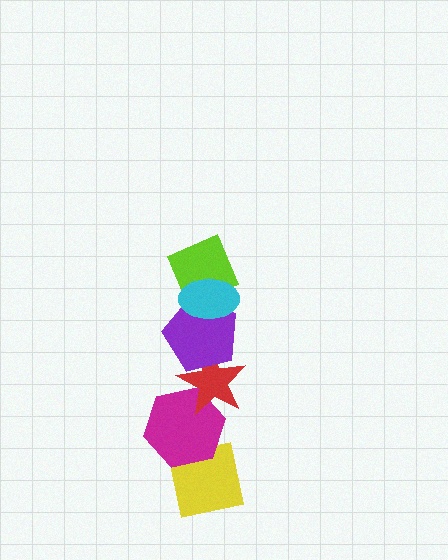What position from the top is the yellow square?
The yellow square is 6th from the top.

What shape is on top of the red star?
The purple pentagon is on top of the red star.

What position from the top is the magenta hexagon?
The magenta hexagon is 5th from the top.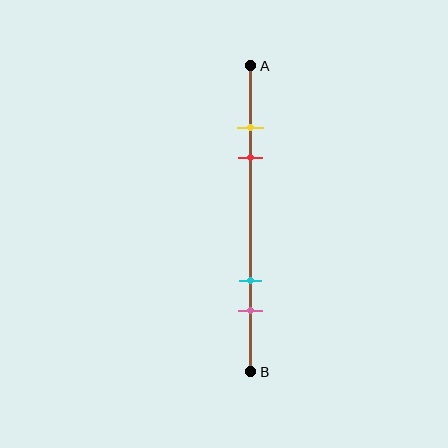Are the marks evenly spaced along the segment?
No, the marks are not evenly spaced.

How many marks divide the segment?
There are 4 marks dividing the segment.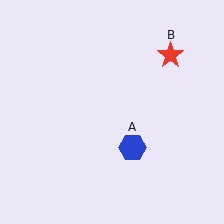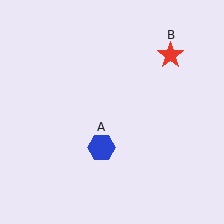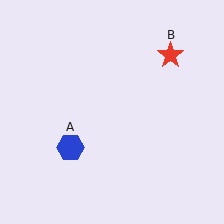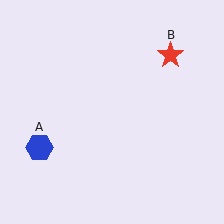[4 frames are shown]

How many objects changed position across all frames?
1 object changed position: blue hexagon (object A).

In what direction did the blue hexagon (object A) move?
The blue hexagon (object A) moved left.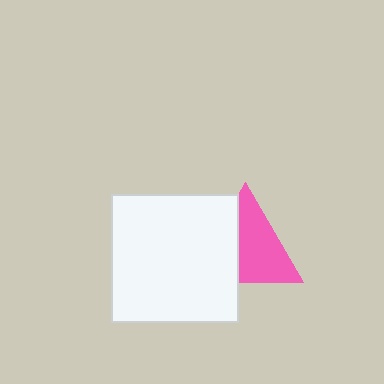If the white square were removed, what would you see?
You would see the complete pink triangle.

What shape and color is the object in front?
The object in front is a white square.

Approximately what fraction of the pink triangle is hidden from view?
Roughly 40% of the pink triangle is hidden behind the white square.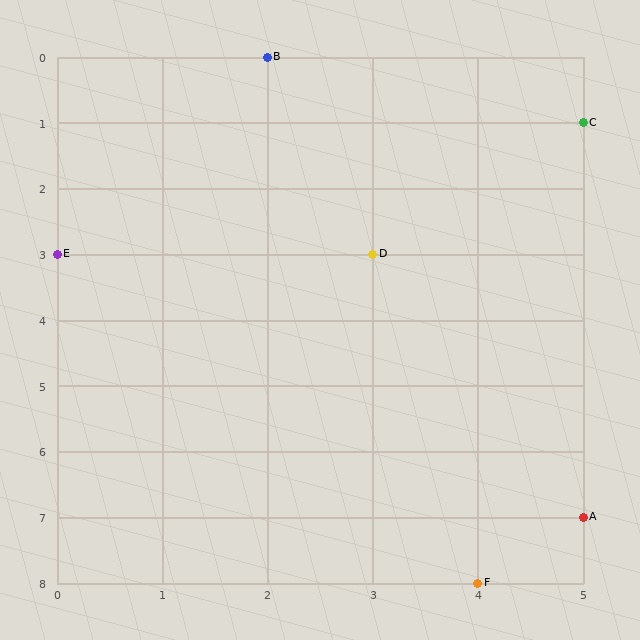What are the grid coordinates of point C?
Point C is at grid coordinates (5, 1).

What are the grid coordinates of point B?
Point B is at grid coordinates (2, 0).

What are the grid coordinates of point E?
Point E is at grid coordinates (0, 3).